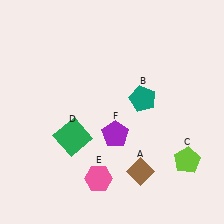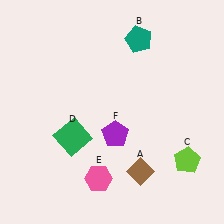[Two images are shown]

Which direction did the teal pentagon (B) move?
The teal pentagon (B) moved up.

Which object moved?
The teal pentagon (B) moved up.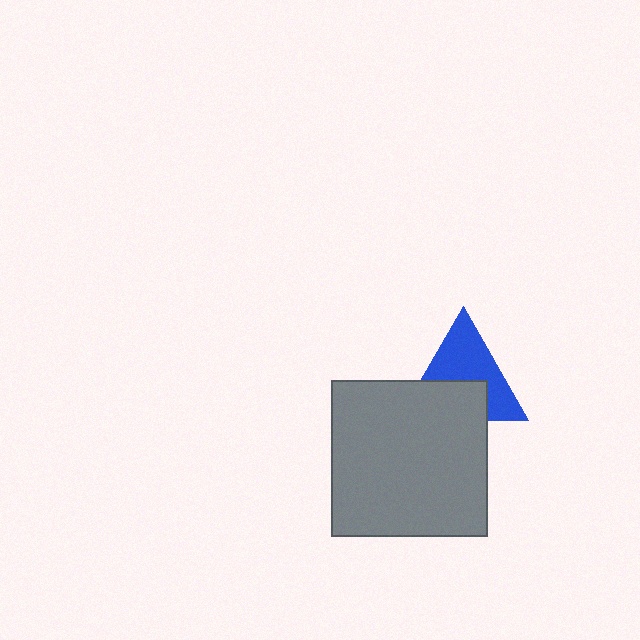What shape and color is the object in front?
The object in front is a gray square.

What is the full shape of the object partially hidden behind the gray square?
The partially hidden object is a blue triangle.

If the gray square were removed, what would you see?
You would see the complete blue triangle.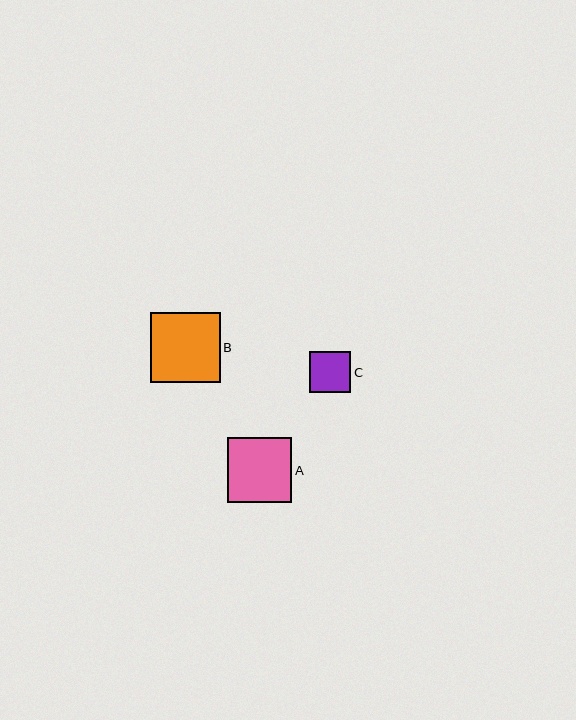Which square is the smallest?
Square C is the smallest with a size of approximately 41 pixels.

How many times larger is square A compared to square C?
Square A is approximately 1.6 times the size of square C.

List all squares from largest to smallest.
From largest to smallest: B, A, C.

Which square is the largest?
Square B is the largest with a size of approximately 69 pixels.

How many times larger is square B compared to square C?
Square B is approximately 1.7 times the size of square C.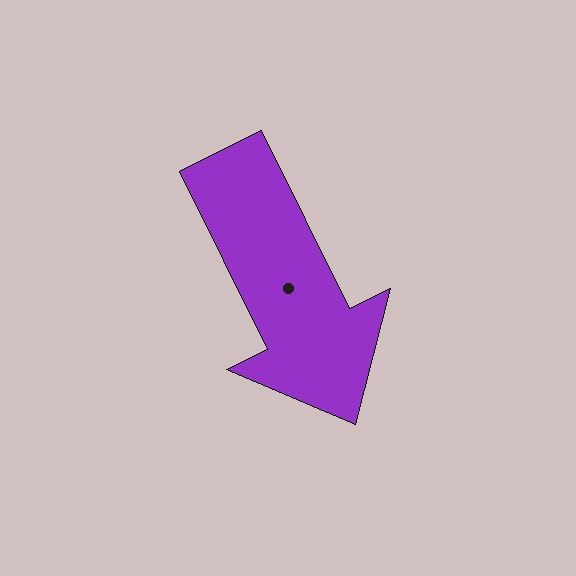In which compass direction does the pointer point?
Southeast.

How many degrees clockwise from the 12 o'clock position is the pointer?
Approximately 154 degrees.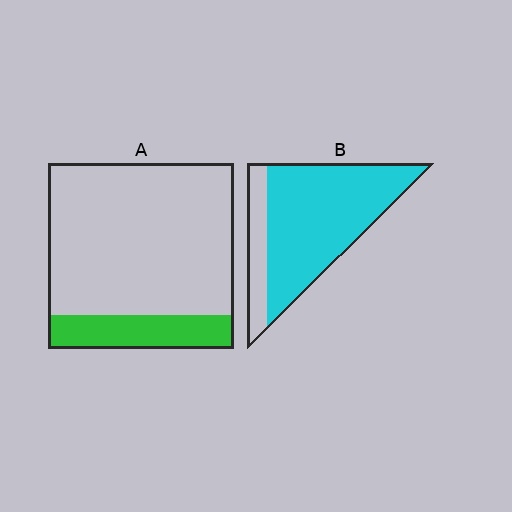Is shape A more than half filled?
No.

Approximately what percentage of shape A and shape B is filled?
A is approximately 20% and B is approximately 80%.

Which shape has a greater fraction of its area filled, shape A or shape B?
Shape B.